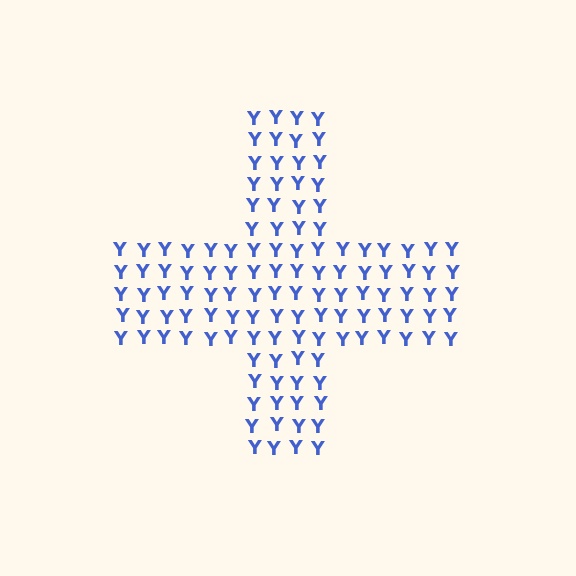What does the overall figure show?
The overall figure shows a cross.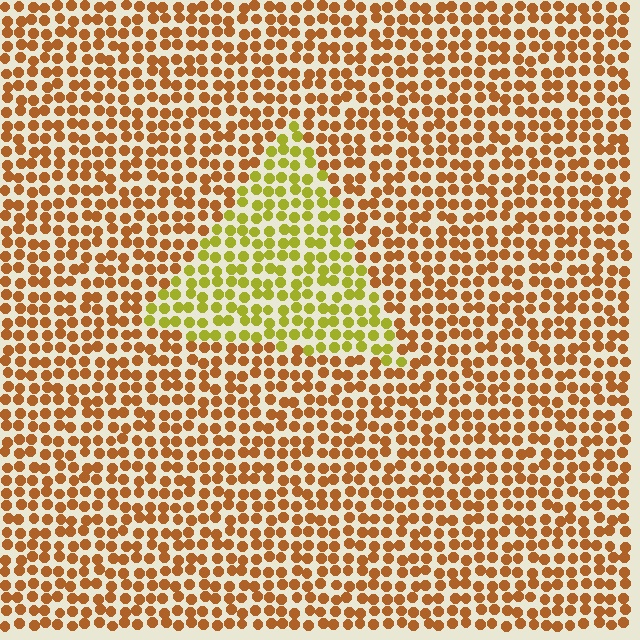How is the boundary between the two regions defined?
The boundary is defined purely by a slight shift in hue (about 41 degrees). Spacing, size, and orientation are identical on both sides.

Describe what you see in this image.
The image is filled with small brown elements in a uniform arrangement. A triangle-shaped region is visible where the elements are tinted to a slightly different hue, forming a subtle color boundary.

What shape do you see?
I see a triangle.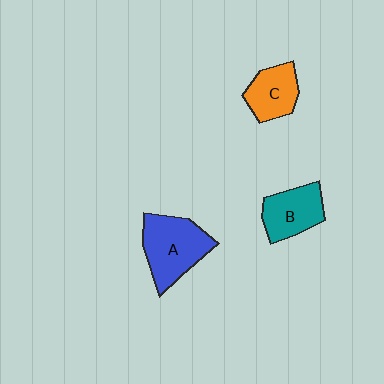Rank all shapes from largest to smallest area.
From largest to smallest: A (blue), B (teal), C (orange).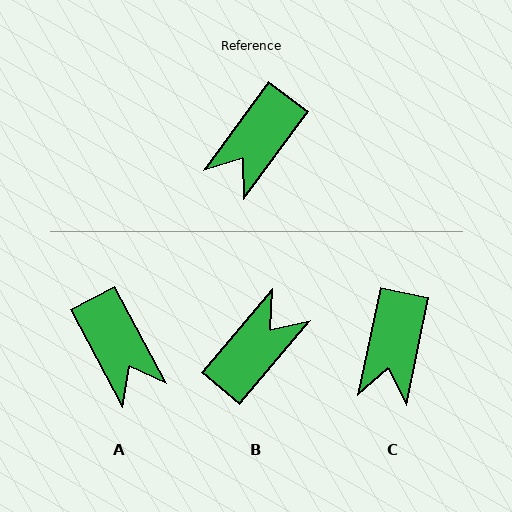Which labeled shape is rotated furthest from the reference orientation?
B, about 176 degrees away.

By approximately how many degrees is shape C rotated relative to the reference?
Approximately 25 degrees counter-clockwise.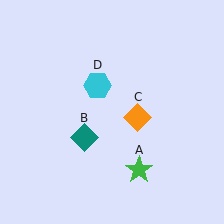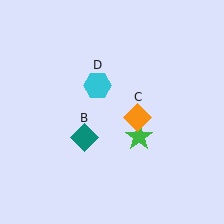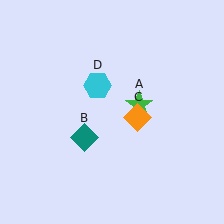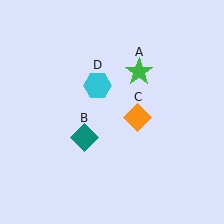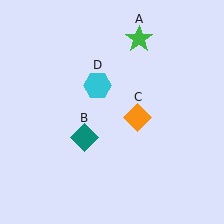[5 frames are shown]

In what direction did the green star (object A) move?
The green star (object A) moved up.